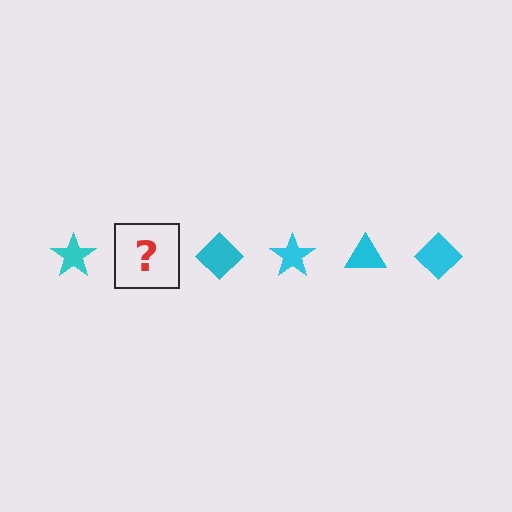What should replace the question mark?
The question mark should be replaced with a cyan triangle.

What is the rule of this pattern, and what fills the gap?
The rule is that the pattern cycles through star, triangle, diamond shapes in cyan. The gap should be filled with a cyan triangle.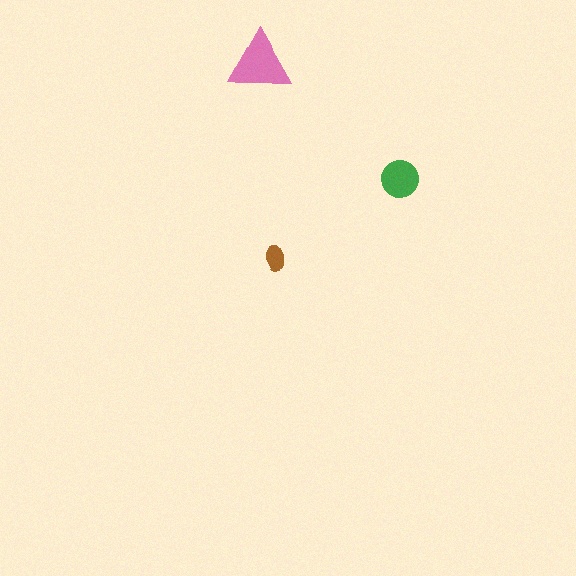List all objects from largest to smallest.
The pink triangle, the green circle, the brown ellipse.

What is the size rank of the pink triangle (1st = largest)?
1st.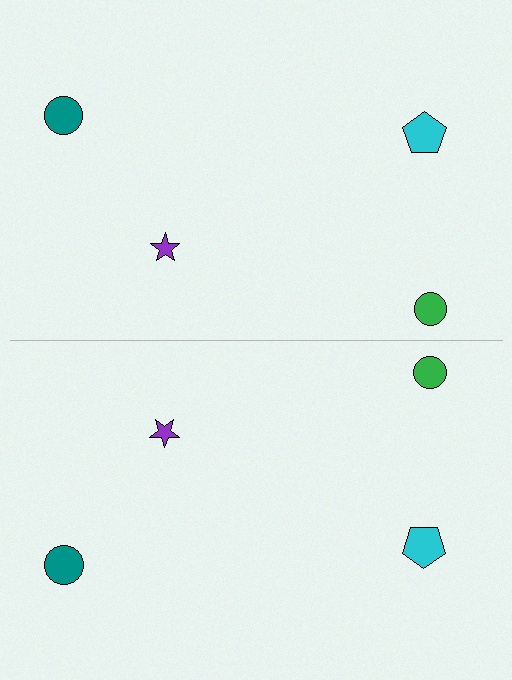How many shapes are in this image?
There are 8 shapes in this image.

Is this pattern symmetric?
Yes, this pattern has bilateral (reflection) symmetry.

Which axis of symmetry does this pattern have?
The pattern has a horizontal axis of symmetry running through the center of the image.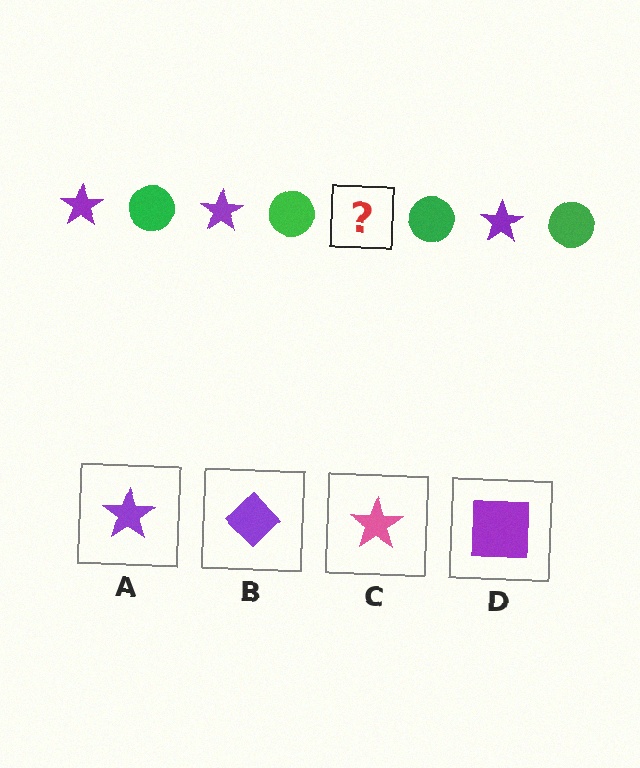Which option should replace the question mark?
Option A.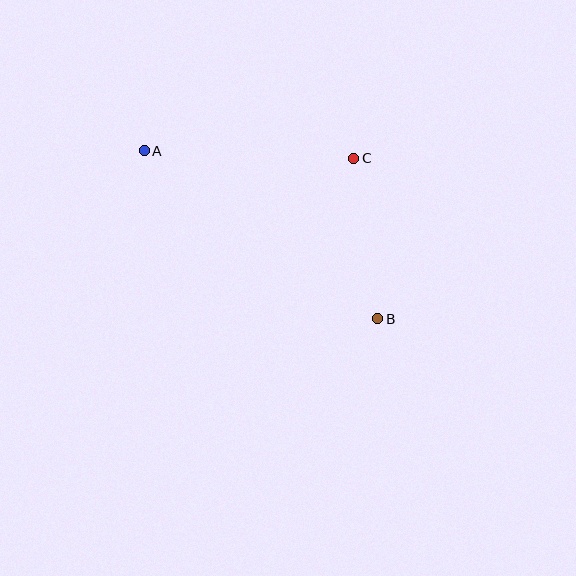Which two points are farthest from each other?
Points A and B are farthest from each other.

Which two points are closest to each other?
Points B and C are closest to each other.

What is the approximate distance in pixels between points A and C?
The distance between A and C is approximately 210 pixels.